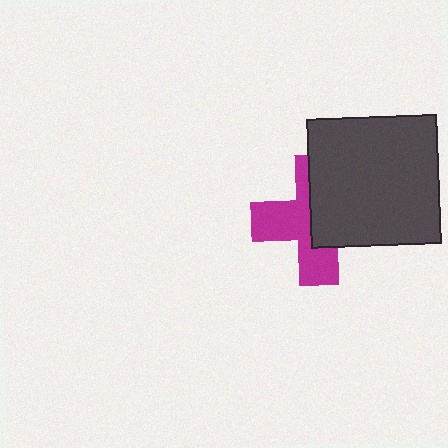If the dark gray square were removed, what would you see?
You would see the complete magenta cross.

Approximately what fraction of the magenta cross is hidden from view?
Roughly 49% of the magenta cross is hidden behind the dark gray square.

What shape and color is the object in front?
The object in front is a dark gray square.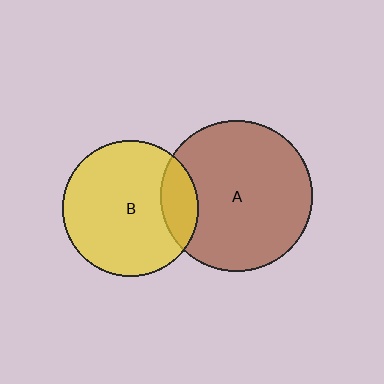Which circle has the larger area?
Circle A (brown).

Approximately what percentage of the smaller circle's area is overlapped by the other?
Approximately 15%.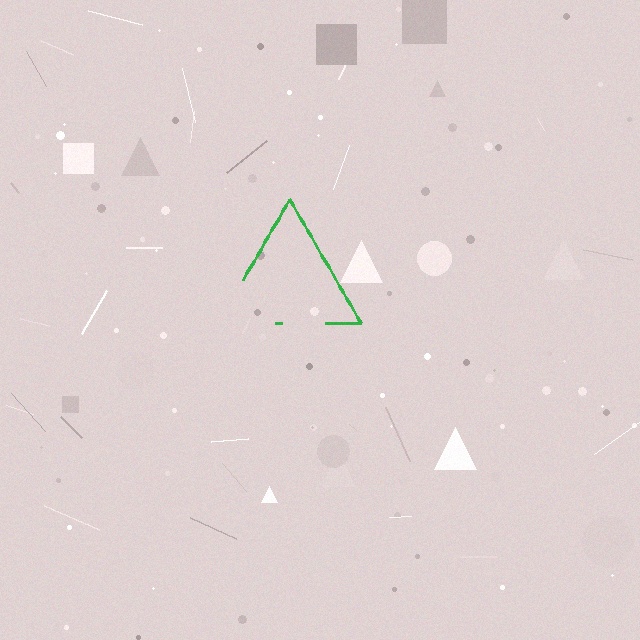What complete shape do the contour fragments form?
The contour fragments form a triangle.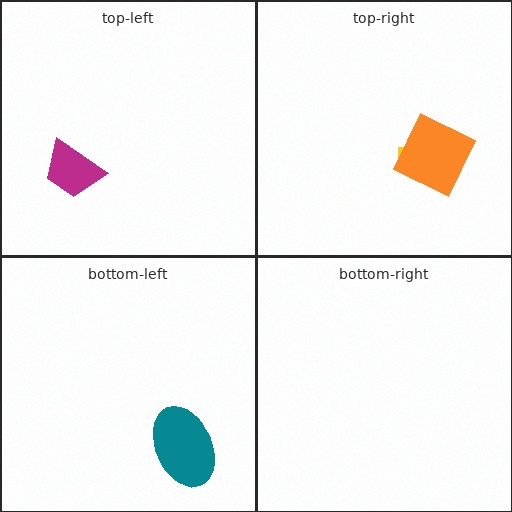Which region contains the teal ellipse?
The bottom-left region.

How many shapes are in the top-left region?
1.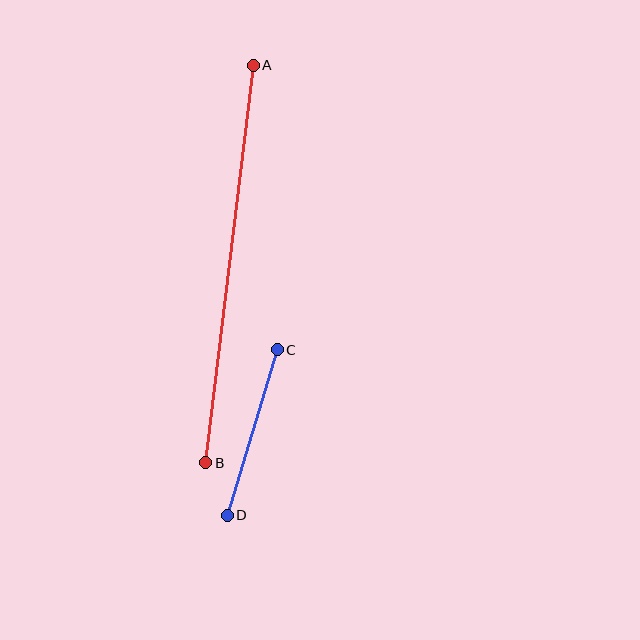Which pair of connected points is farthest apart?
Points A and B are farthest apart.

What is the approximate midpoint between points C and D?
The midpoint is at approximately (252, 432) pixels.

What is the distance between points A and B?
The distance is approximately 401 pixels.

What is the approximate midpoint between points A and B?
The midpoint is at approximately (229, 264) pixels.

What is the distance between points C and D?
The distance is approximately 173 pixels.